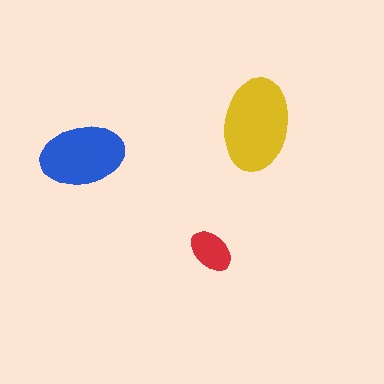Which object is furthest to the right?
The yellow ellipse is rightmost.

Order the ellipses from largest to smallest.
the yellow one, the blue one, the red one.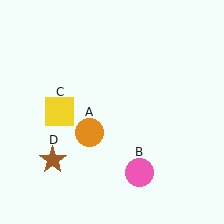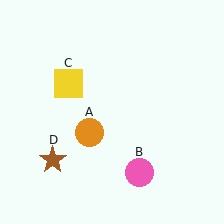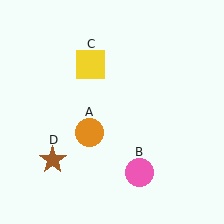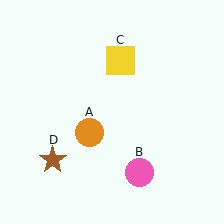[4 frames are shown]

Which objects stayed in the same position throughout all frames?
Orange circle (object A) and pink circle (object B) and brown star (object D) remained stationary.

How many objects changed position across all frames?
1 object changed position: yellow square (object C).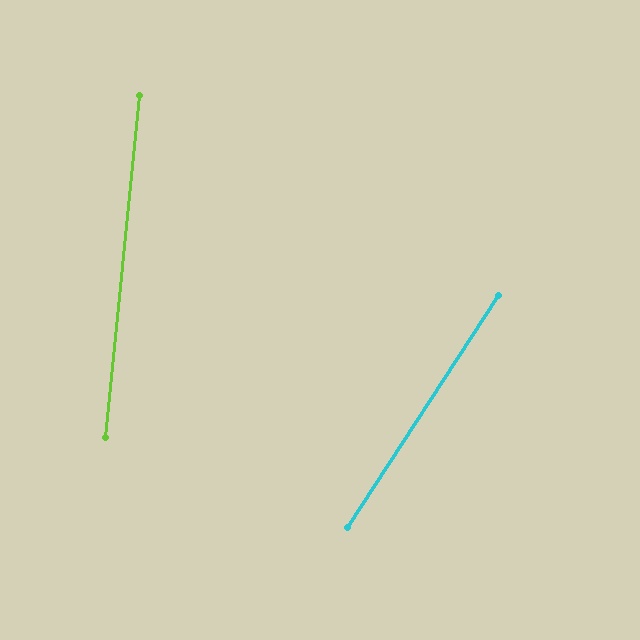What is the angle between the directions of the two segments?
Approximately 28 degrees.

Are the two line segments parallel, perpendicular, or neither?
Neither parallel nor perpendicular — they differ by about 28°.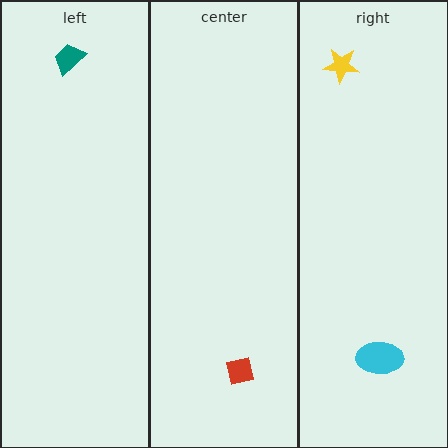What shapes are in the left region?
The teal trapezoid.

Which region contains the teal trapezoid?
The left region.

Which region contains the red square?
The center region.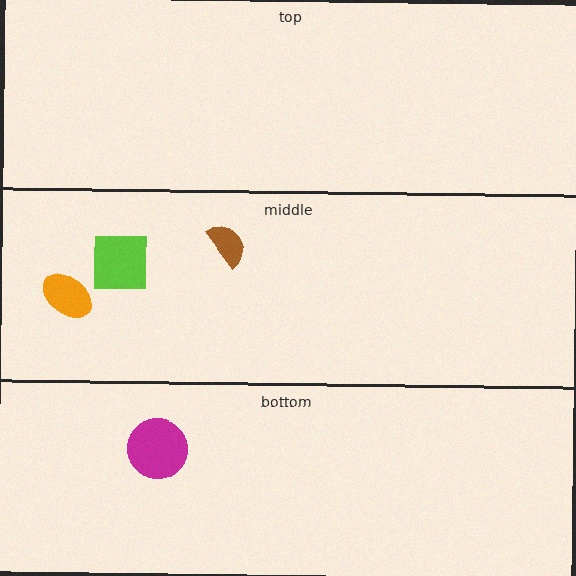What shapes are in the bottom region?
The magenta circle.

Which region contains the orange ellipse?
The middle region.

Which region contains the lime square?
The middle region.